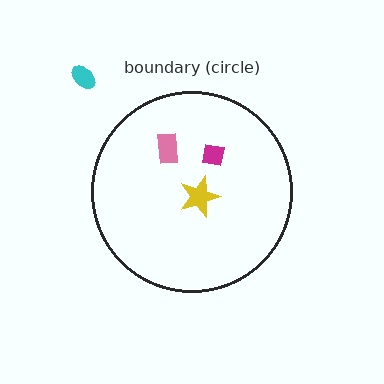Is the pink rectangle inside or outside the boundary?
Inside.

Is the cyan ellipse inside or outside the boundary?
Outside.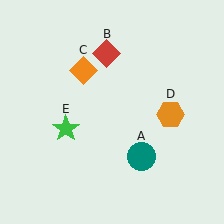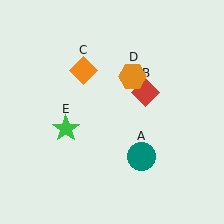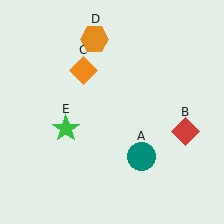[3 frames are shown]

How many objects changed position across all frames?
2 objects changed position: red diamond (object B), orange hexagon (object D).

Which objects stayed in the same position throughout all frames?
Teal circle (object A) and orange diamond (object C) and green star (object E) remained stationary.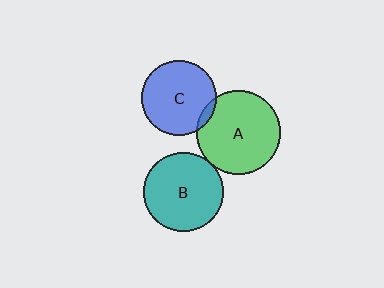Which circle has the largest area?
Circle A (green).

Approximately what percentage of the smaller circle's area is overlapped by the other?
Approximately 5%.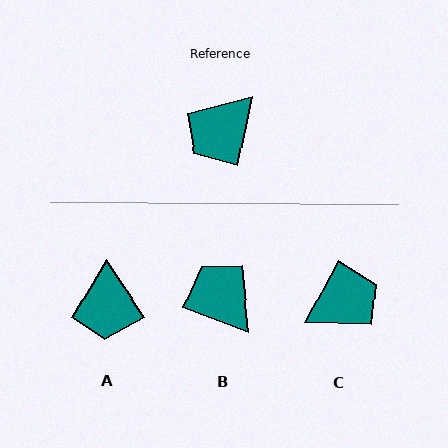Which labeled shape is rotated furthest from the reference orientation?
C, about 164 degrees away.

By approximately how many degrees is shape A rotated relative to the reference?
Approximately 45 degrees counter-clockwise.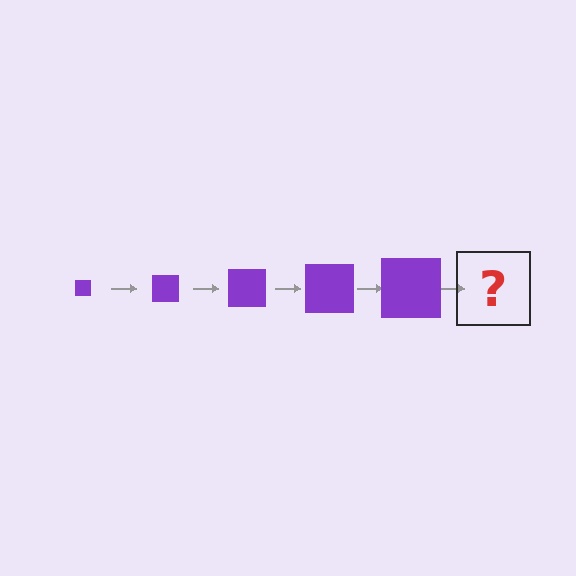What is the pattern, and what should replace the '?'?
The pattern is that the square gets progressively larger each step. The '?' should be a purple square, larger than the previous one.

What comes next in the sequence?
The next element should be a purple square, larger than the previous one.